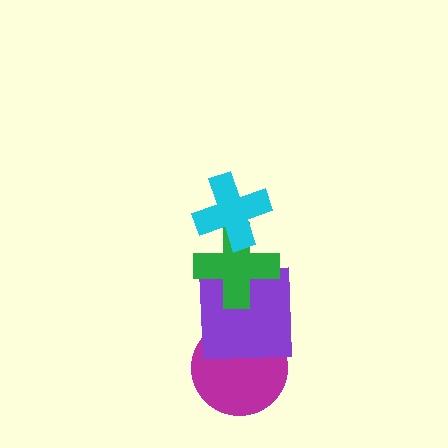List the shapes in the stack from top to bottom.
From top to bottom: the cyan cross, the green cross, the purple square, the magenta circle.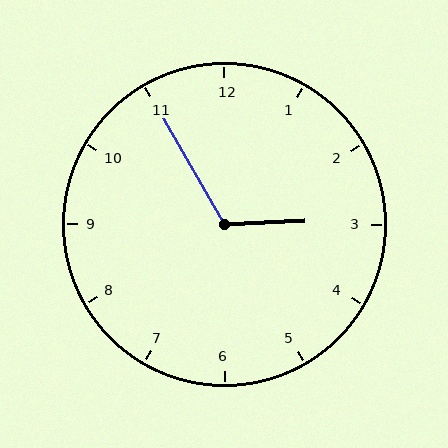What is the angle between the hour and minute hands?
Approximately 118 degrees.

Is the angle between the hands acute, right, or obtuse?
It is obtuse.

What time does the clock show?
2:55.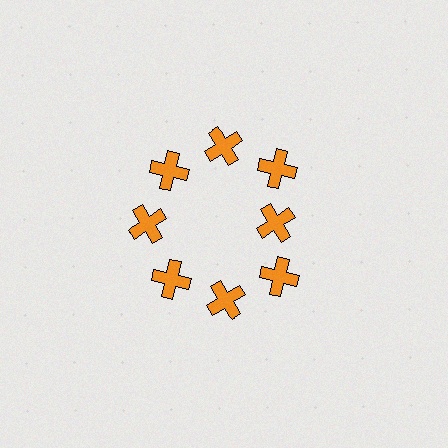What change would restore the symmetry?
The symmetry would be restored by moving it outward, back onto the ring so that all 8 crosses sit at equal angles and equal distance from the center.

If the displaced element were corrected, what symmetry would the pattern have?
It would have 8-fold rotational symmetry — the pattern would map onto itself every 45 degrees.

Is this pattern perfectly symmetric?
No. The 8 orange crosses are arranged in a ring, but one element near the 3 o'clock position is pulled inward toward the center, breaking the 8-fold rotational symmetry.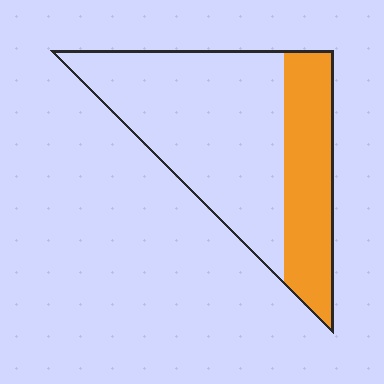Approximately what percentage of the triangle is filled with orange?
Approximately 30%.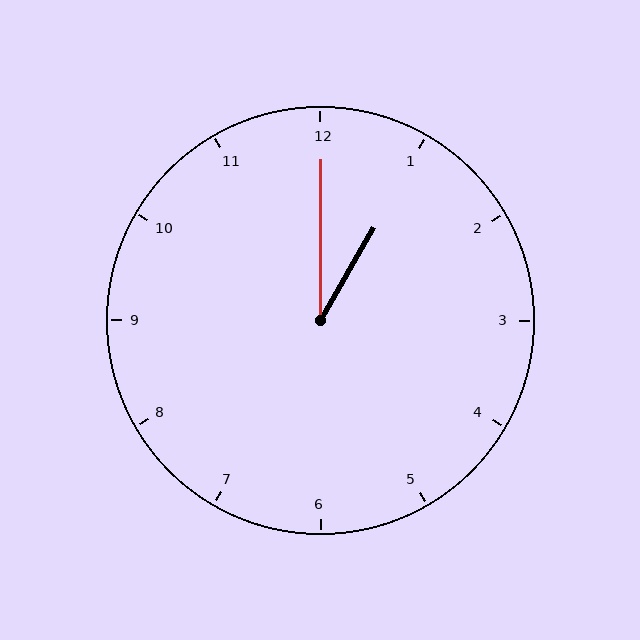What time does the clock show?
1:00.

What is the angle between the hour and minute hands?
Approximately 30 degrees.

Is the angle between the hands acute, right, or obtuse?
It is acute.